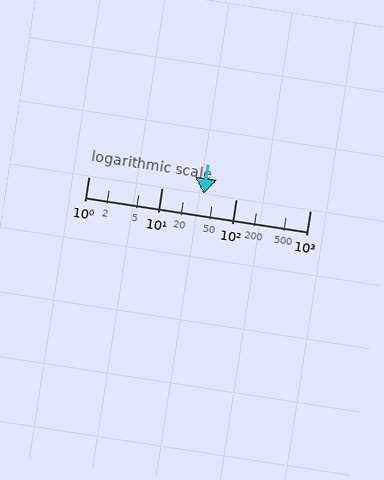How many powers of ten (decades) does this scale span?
The scale spans 3 decades, from 1 to 1000.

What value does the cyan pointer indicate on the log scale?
The pointer indicates approximately 36.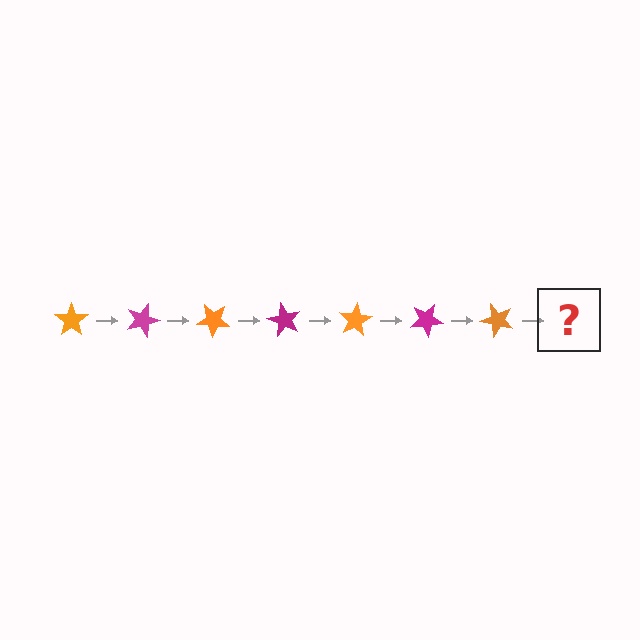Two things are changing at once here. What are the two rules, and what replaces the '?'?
The two rules are that it rotates 20 degrees each step and the color cycles through orange and magenta. The '?' should be a magenta star, rotated 140 degrees from the start.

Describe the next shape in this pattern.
It should be a magenta star, rotated 140 degrees from the start.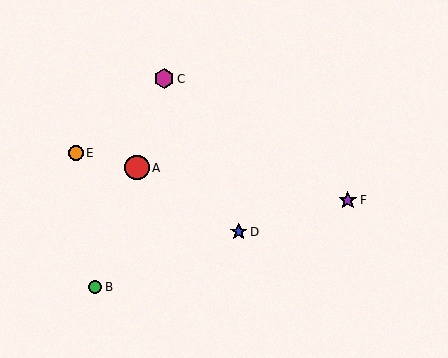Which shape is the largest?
The red circle (labeled A) is the largest.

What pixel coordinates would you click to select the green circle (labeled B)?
Click at (95, 287) to select the green circle B.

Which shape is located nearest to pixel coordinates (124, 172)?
The red circle (labeled A) at (137, 168) is nearest to that location.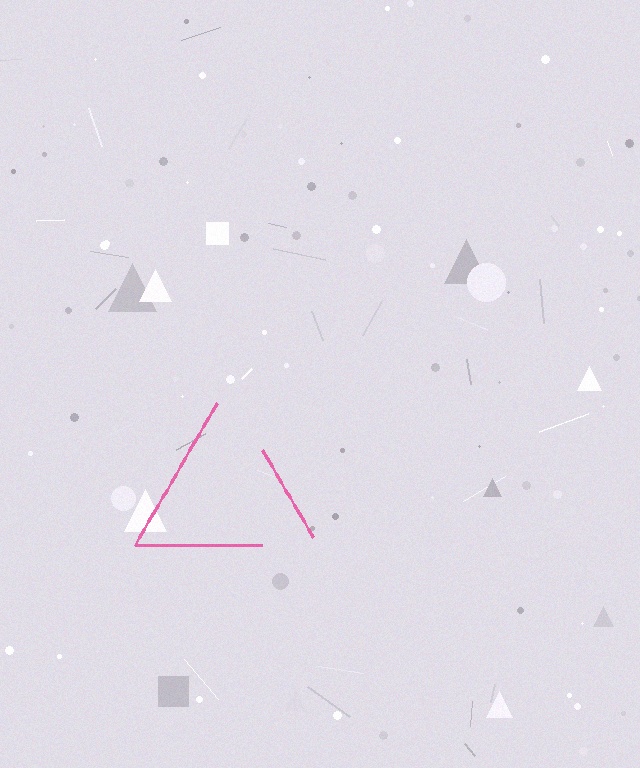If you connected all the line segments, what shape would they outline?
They would outline a triangle.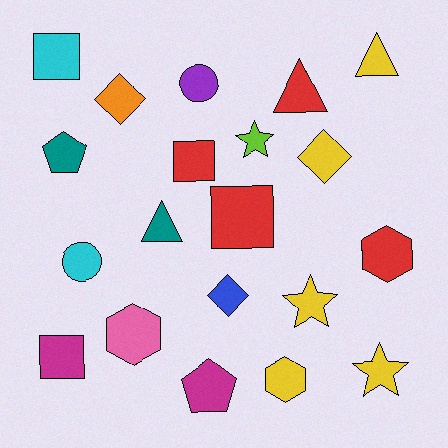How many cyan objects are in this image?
There are 2 cyan objects.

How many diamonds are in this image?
There are 3 diamonds.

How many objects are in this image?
There are 20 objects.